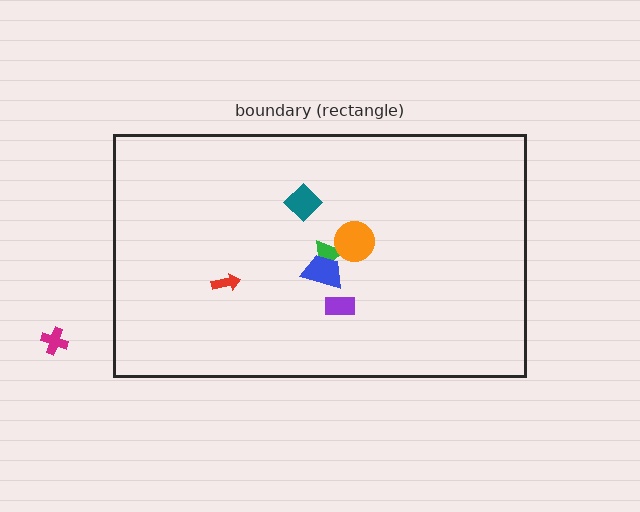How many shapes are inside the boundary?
6 inside, 1 outside.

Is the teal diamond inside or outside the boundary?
Inside.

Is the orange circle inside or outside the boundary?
Inside.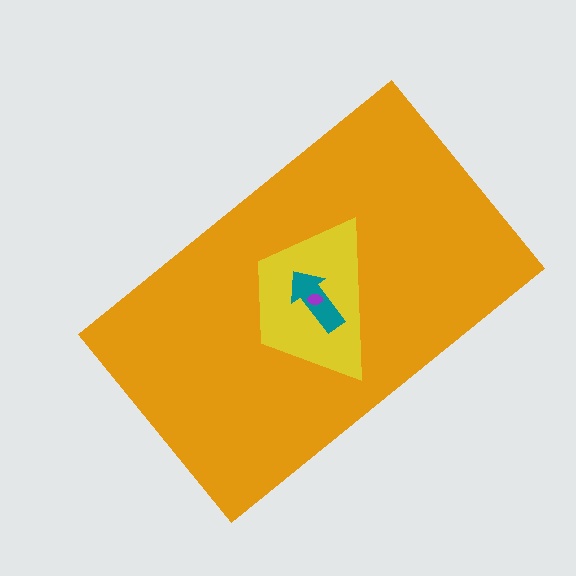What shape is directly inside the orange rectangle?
The yellow trapezoid.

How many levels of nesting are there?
4.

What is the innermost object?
The purple ellipse.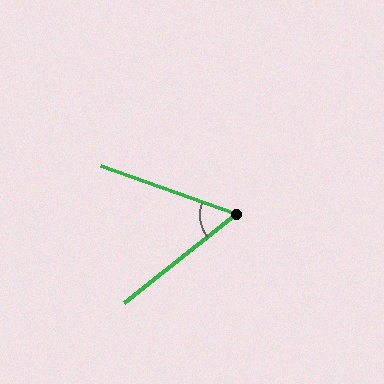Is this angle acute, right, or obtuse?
It is acute.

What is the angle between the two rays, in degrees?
Approximately 58 degrees.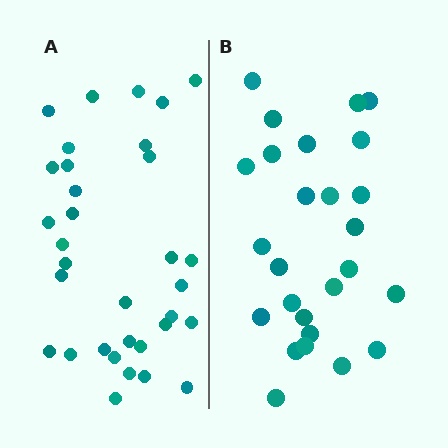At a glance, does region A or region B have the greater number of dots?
Region A (the left region) has more dots.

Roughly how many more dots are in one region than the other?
Region A has roughly 8 or so more dots than region B.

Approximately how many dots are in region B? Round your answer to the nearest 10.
About 30 dots. (The exact count is 26, which rounds to 30.)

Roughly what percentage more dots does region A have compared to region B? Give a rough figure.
About 25% more.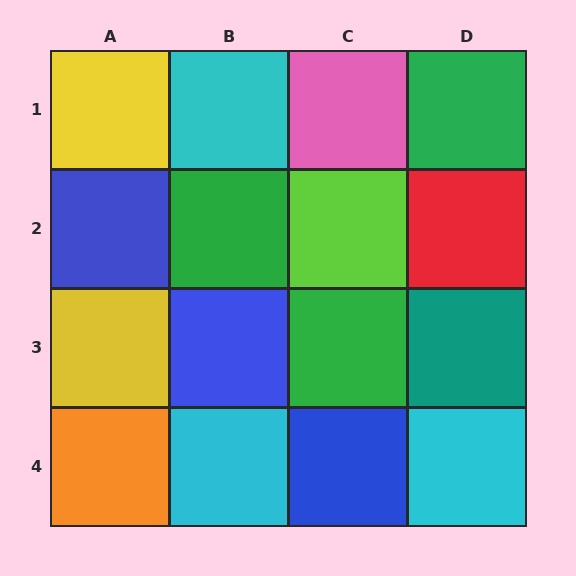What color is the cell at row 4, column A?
Orange.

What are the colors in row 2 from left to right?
Blue, green, lime, red.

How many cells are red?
1 cell is red.